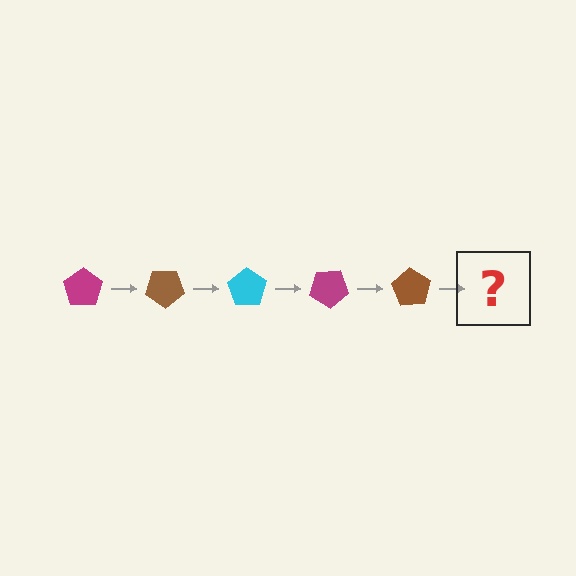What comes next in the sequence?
The next element should be a cyan pentagon, rotated 175 degrees from the start.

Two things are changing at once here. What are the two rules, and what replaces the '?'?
The two rules are that it rotates 35 degrees each step and the color cycles through magenta, brown, and cyan. The '?' should be a cyan pentagon, rotated 175 degrees from the start.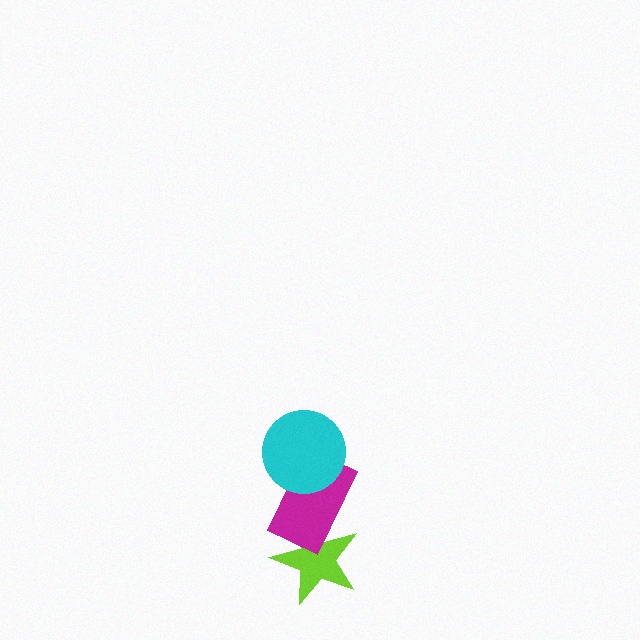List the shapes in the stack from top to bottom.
From top to bottom: the cyan circle, the magenta rectangle, the lime star.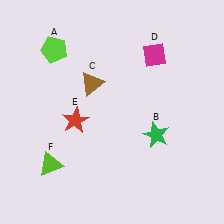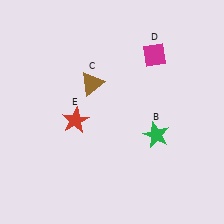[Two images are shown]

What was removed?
The lime pentagon (A), the lime triangle (F) were removed in Image 2.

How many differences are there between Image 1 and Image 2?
There are 2 differences between the two images.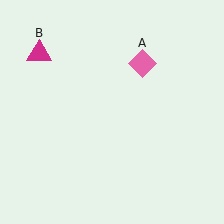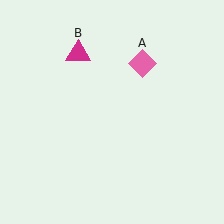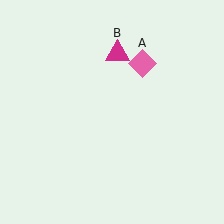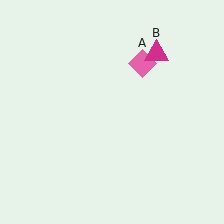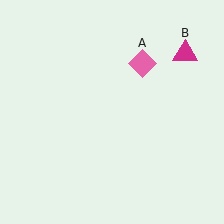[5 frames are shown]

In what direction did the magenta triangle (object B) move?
The magenta triangle (object B) moved right.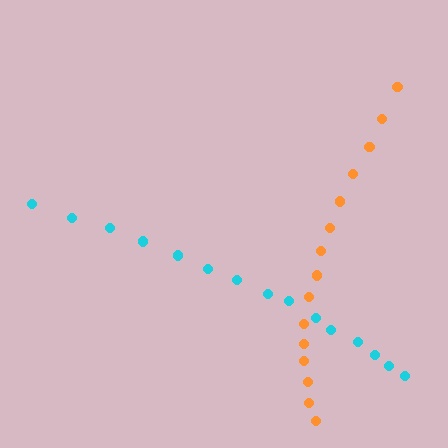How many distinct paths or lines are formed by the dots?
There are 2 distinct paths.